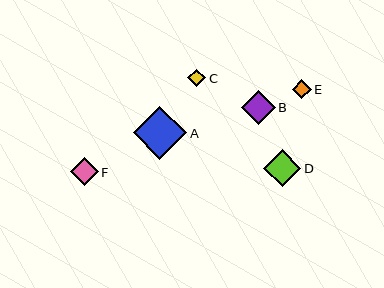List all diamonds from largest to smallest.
From largest to smallest: A, D, B, F, E, C.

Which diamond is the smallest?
Diamond C is the smallest with a size of approximately 18 pixels.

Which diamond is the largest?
Diamond A is the largest with a size of approximately 54 pixels.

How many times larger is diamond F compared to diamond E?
Diamond F is approximately 1.5 times the size of diamond E.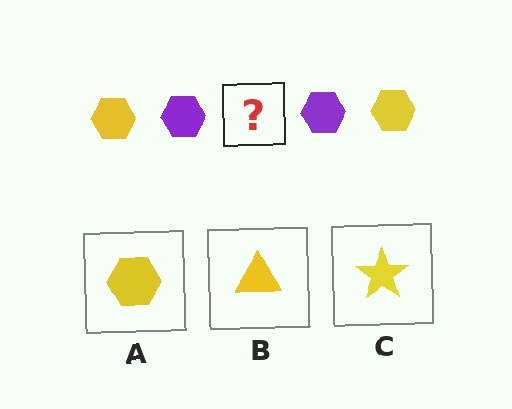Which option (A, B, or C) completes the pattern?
A.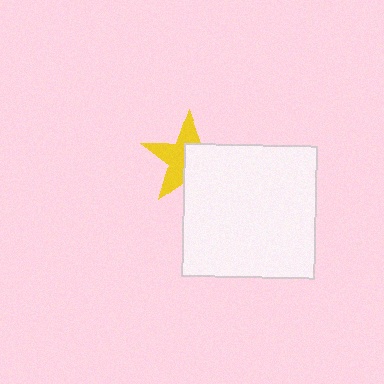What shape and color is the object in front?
The object in front is a white square.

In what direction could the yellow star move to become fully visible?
The yellow star could move toward the upper-left. That would shift it out from behind the white square entirely.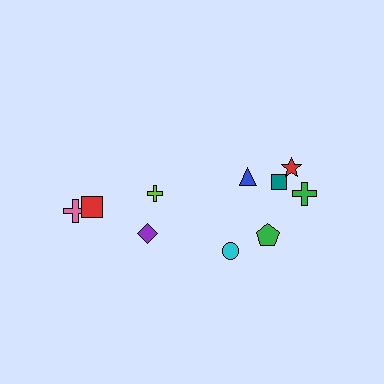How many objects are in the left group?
There are 4 objects.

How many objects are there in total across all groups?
There are 10 objects.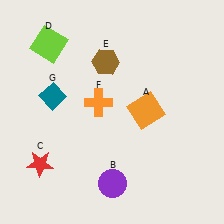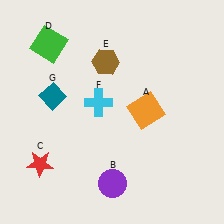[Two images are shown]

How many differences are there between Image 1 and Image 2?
There are 2 differences between the two images.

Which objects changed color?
D changed from lime to green. F changed from orange to cyan.